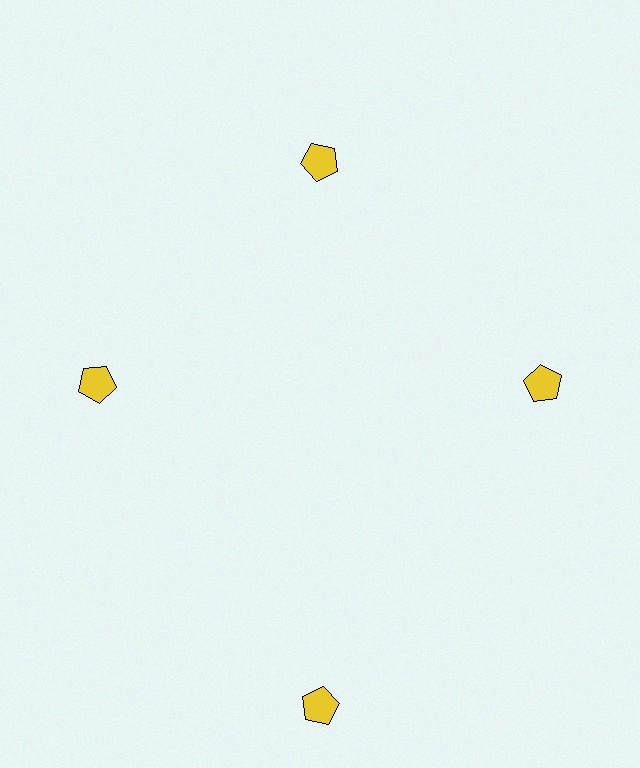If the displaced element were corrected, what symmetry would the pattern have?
It would have 4-fold rotational symmetry — the pattern would map onto itself every 90 degrees.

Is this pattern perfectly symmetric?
No. The 4 yellow pentagons are arranged in a ring, but one element near the 6 o'clock position is pushed outward from the center, breaking the 4-fold rotational symmetry.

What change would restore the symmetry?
The symmetry would be restored by moving it inward, back onto the ring so that all 4 pentagons sit at equal angles and equal distance from the center.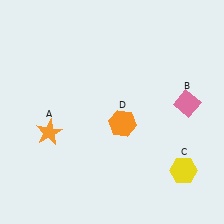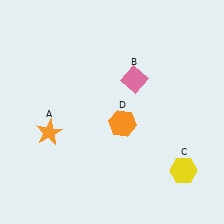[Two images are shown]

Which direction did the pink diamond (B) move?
The pink diamond (B) moved left.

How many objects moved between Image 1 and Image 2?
1 object moved between the two images.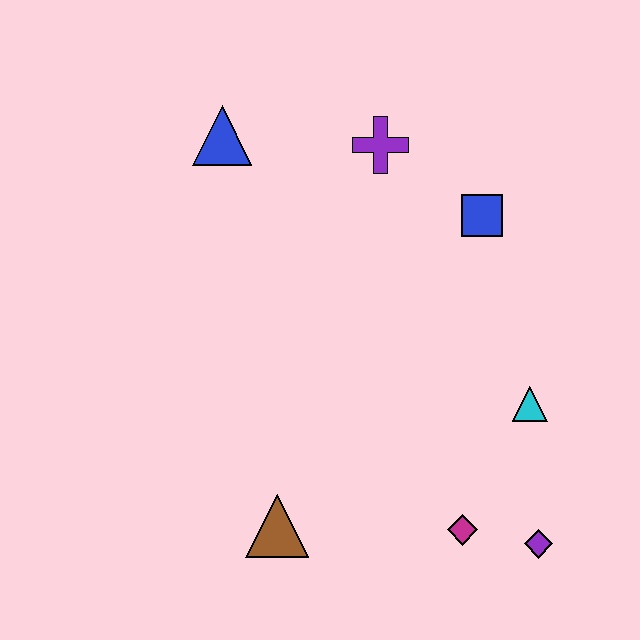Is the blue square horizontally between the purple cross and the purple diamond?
Yes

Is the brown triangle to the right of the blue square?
No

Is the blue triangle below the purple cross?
No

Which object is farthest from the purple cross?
The purple diamond is farthest from the purple cross.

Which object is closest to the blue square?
The purple cross is closest to the blue square.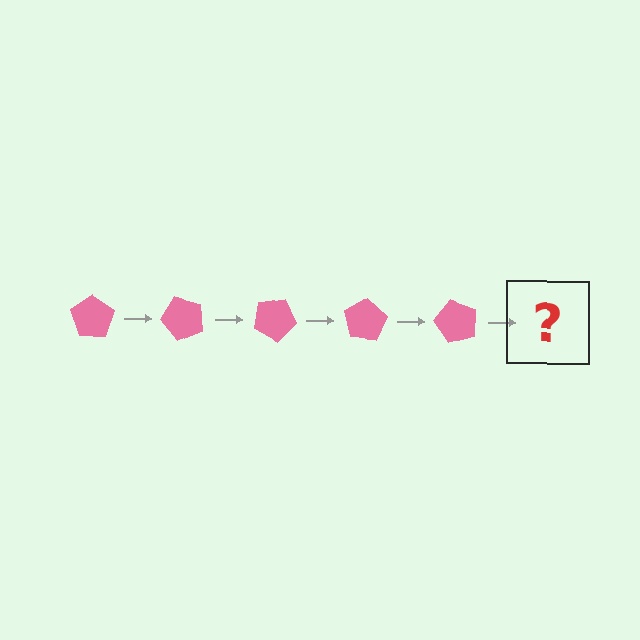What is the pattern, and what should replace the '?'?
The pattern is that the pentagon rotates 50 degrees each step. The '?' should be a pink pentagon rotated 250 degrees.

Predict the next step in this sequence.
The next step is a pink pentagon rotated 250 degrees.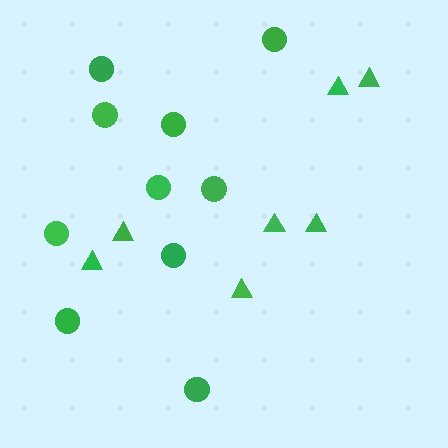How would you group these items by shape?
There are 2 groups: one group of circles (10) and one group of triangles (7).